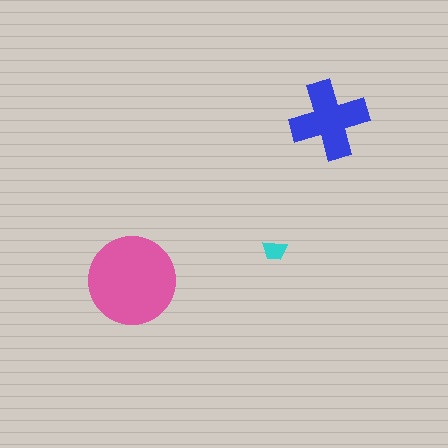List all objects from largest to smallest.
The pink circle, the blue cross, the cyan trapezoid.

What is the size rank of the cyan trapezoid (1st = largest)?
3rd.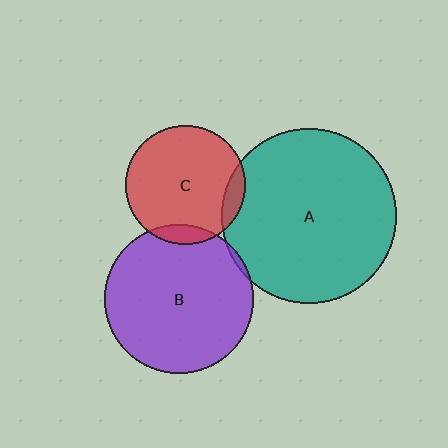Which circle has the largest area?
Circle A (teal).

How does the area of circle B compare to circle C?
Approximately 1.6 times.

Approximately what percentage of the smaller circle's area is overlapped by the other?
Approximately 5%.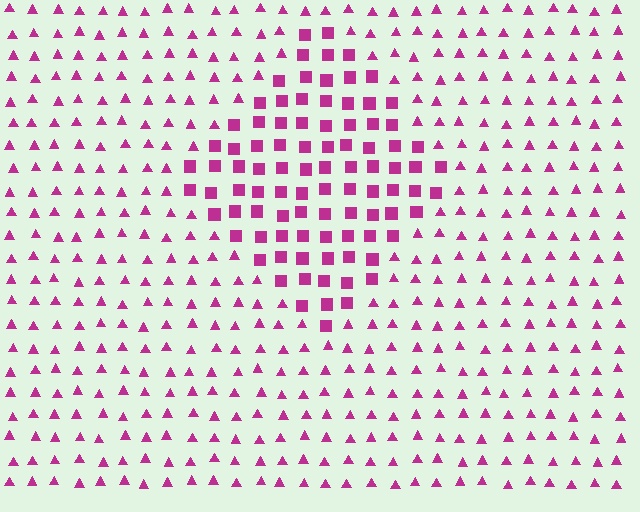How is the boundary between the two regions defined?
The boundary is defined by a change in element shape: squares inside vs. triangles outside. All elements share the same color and spacing.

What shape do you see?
I see a diamond.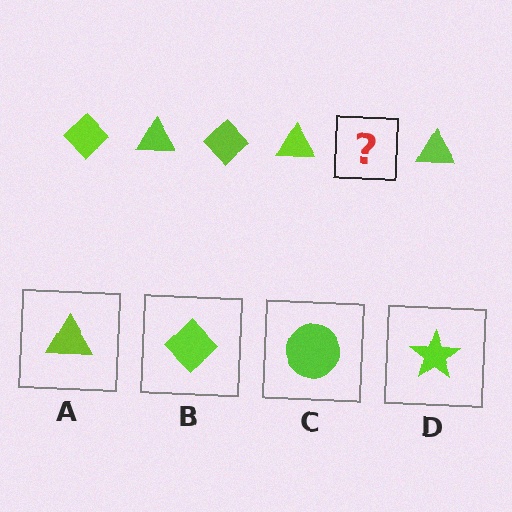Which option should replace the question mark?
Option B.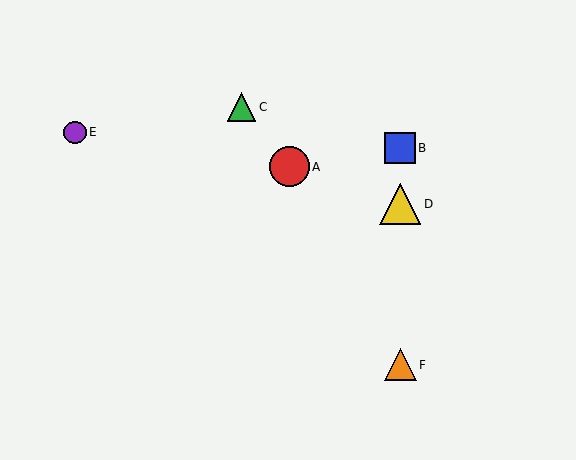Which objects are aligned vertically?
Objects B, D, F are aligned vertically.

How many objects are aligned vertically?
3 objects (B, D, F) are aligned vertically.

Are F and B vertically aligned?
Yes, both are at x≈400.